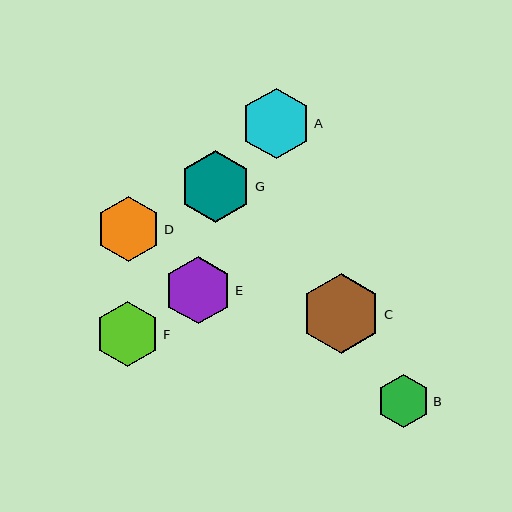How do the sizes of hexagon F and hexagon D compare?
Hexagon F and hexagon D are approximately the same size.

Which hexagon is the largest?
Hexagon C is the largest with a size of approximately 79 pixels.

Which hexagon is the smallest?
Hexagon B is the smallest with a size of approximately 53 pixels.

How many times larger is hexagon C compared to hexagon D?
Hexagon C is approximately 1.2 times the size of hexagon D.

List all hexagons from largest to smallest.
From largest to smallest: C, G, A, E, F, D, B.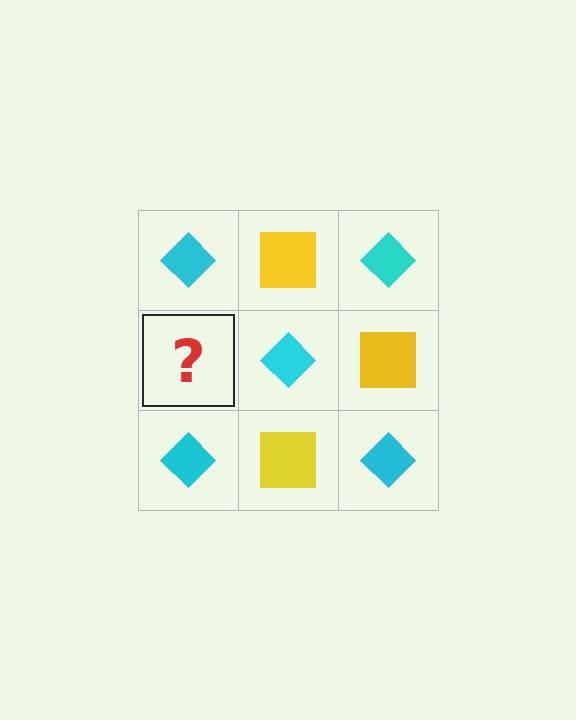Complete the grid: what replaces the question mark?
The question mark should be replaced with a yellow square.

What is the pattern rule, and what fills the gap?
The rule is that it alternates cyan diamond and yellow square in a checkerboard pattern. The gap should be filled with a yellow square.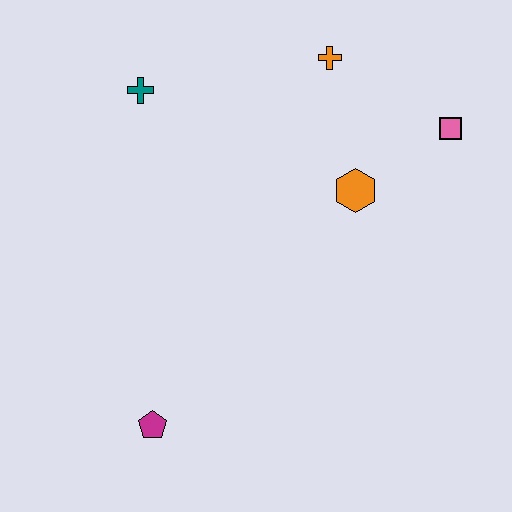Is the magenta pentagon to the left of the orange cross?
Yes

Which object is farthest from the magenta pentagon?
The pink square is farthest from the magenta pentagon.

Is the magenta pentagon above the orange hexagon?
No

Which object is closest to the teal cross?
The orange cross is closest to the teal cross.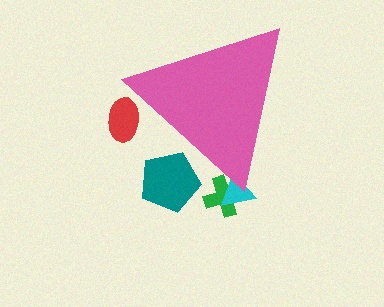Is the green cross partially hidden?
Yes, the green cross is partially hidden behind the pink triangle.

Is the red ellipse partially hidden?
Yes, the red ellipse is partially hidden behind the pink triangle.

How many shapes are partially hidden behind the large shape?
4 shapes are partially hidden.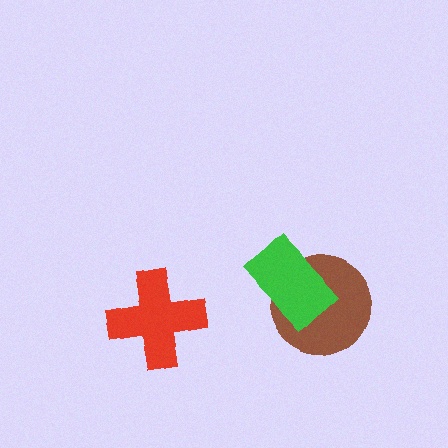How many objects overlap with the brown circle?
1 object overlaps with the brown circle.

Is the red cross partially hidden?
No, no other shape covers it.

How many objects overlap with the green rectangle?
1 object overlaps with the green rectangle.